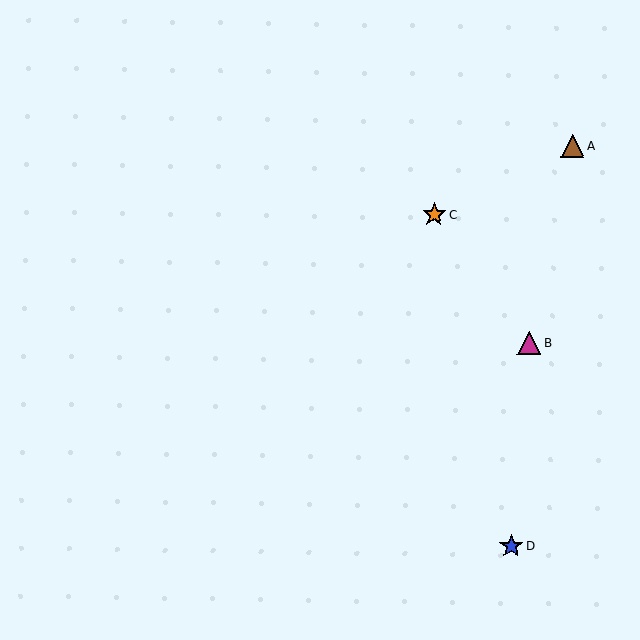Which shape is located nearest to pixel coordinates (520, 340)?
The magenta triangle (labeled B) at (529, 343) is nearest to that location.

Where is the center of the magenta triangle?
The center of the magenta triangle is at (529, 343).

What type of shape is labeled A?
Shape A is a brown triangle.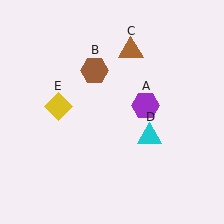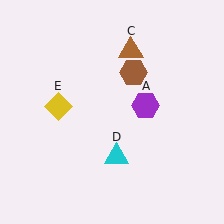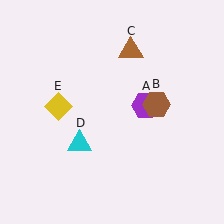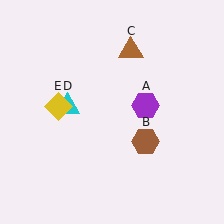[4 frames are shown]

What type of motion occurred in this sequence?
The brown hexagon (object B), cyan triangle (object D) rotated clockwise around the center of the scene.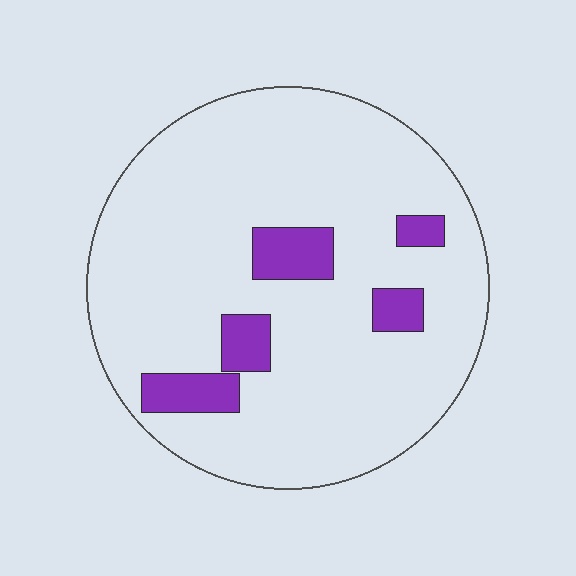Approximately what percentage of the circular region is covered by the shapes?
Approximately 10%.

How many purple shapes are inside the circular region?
5.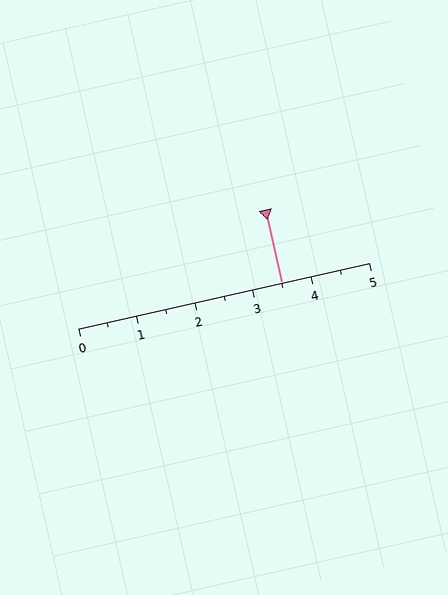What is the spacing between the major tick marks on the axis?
The major ticks are spaced 1 apart.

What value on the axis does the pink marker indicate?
The marker indicates approximately 3.5.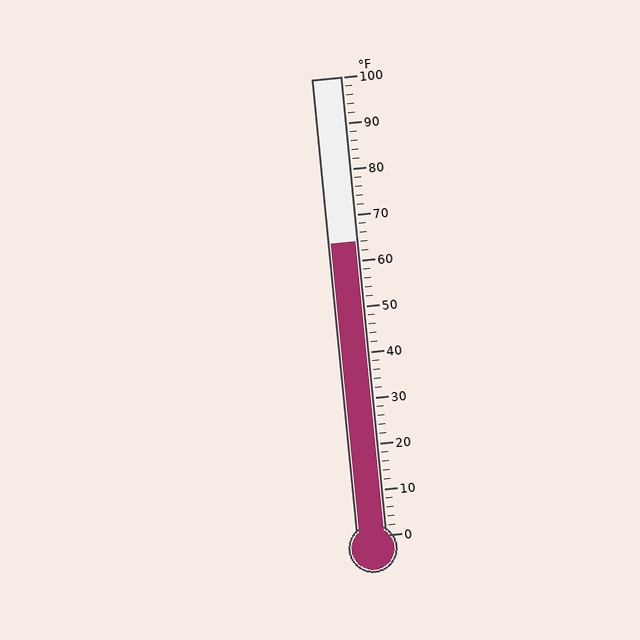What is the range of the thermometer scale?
The thermometer scale ranges from 0°F to 100°F.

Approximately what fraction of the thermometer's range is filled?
The thermometer is filled to approximately 65% of its range.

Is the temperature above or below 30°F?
The temperature is above 30°F.